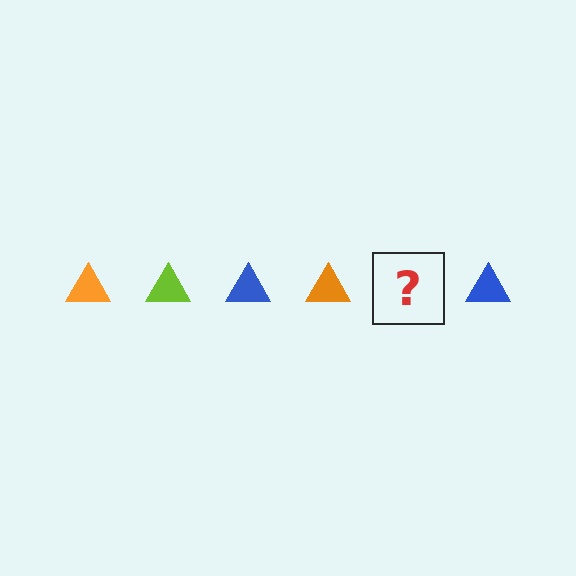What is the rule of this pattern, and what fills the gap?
The rule is that the pattern cycles through orange, lime, blue triangles. The gap should be filled with a lime triangle.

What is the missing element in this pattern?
The missing element is a lime triangle.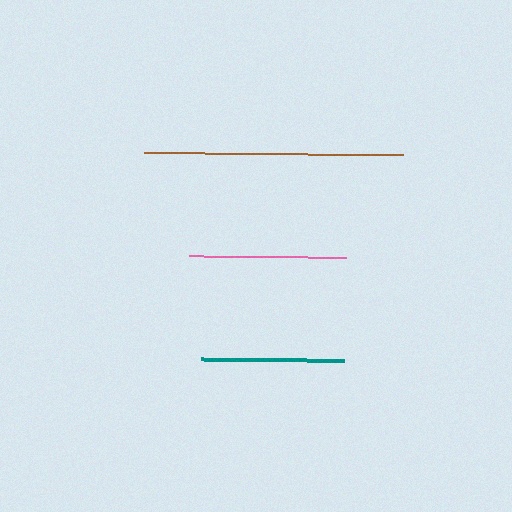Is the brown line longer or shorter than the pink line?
The brown line is longer than the pink line.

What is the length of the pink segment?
The pink segment is approximately 157 pixels long.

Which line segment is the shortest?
The teal line is the shortest at approximately 143 pixels.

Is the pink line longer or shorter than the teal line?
The pink line is longer than the teal line.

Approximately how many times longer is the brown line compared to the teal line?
The brown line is approximately 1.8 times the length of the teal line.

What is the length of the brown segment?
The brown segment is approximately 259 pixels long.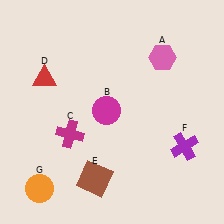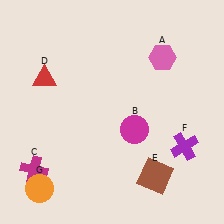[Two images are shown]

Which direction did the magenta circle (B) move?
The magenta circle (B) moved right.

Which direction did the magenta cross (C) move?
The magenta cross (C) moved left.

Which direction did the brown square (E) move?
The brown square (E) moved right.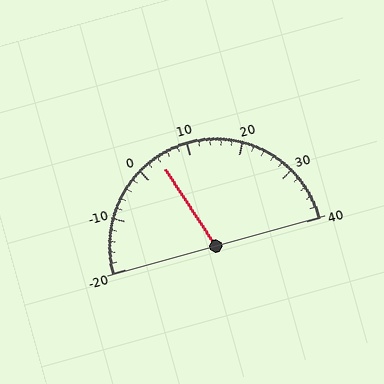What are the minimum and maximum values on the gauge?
The gauge ranges from -20 to 40.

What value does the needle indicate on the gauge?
The needle indicates approximately 4.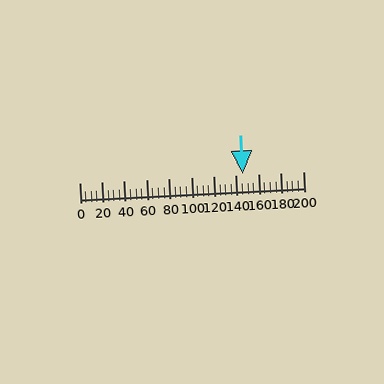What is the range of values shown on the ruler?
The ruler shows values from 0 to 200.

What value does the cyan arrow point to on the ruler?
The cyan arrow points to approximately 146.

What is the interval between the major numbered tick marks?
The major tick marks are spaced 20 units apart.